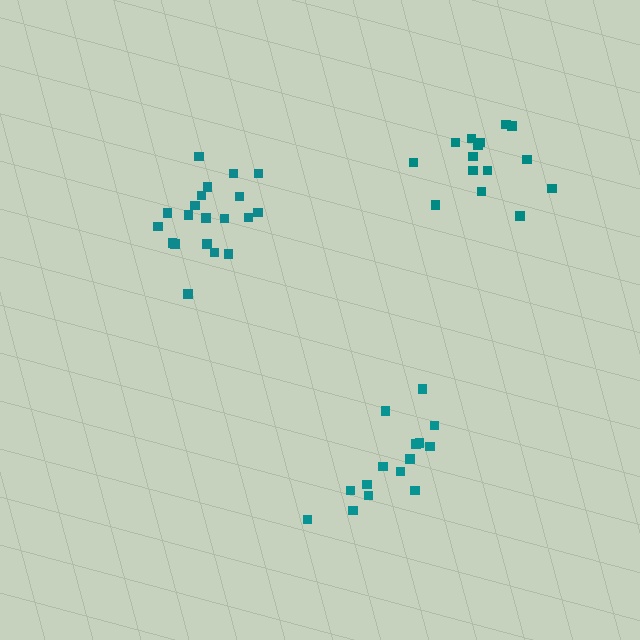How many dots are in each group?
Group 1: 15 dots, Group 2: 15 dots, Group 3: 20 dots (50 total).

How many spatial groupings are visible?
There are 3 spatial groupings.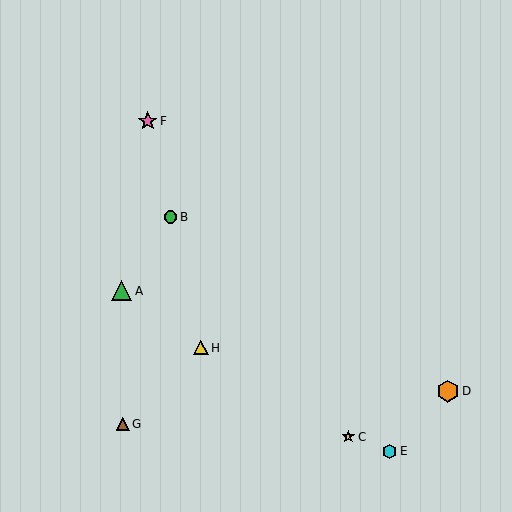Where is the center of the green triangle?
The center of the green triangle is at (122, 291).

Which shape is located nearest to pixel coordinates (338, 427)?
The yellow star (labeled C) at (348, 437) is nearest to that location.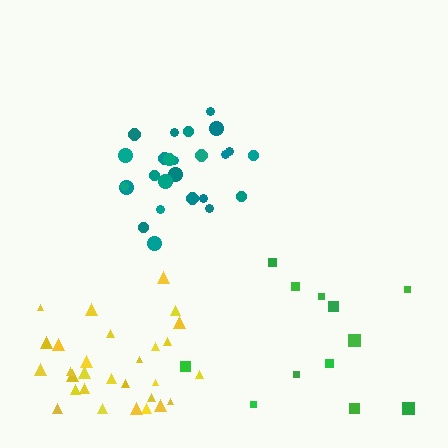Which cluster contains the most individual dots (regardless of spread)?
Yellow (29).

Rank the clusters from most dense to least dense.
teal, yellow, green.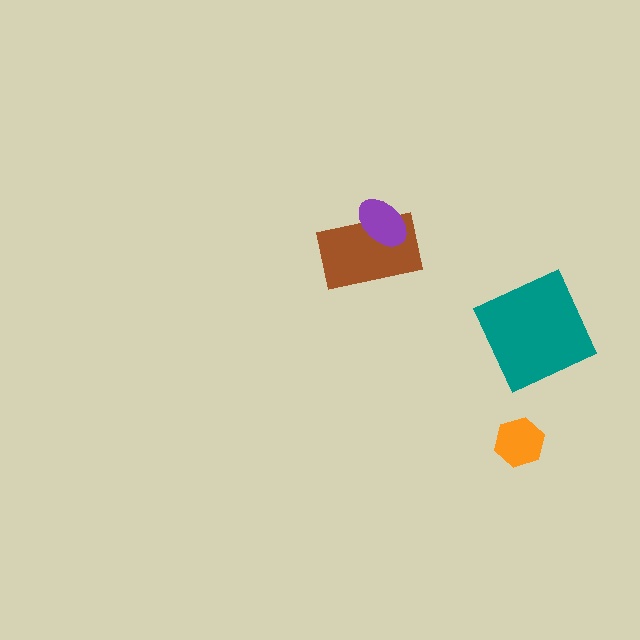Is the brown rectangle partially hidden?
Yes, it is partially covered by another shape.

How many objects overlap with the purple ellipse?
1 object overlaps with the purple ellipse.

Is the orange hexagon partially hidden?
No, no other shape covers it.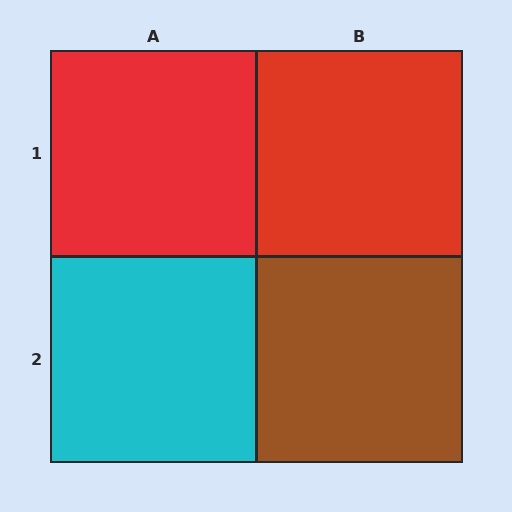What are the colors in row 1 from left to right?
Red, red.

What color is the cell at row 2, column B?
Brown.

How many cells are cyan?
1 cell is cyan.